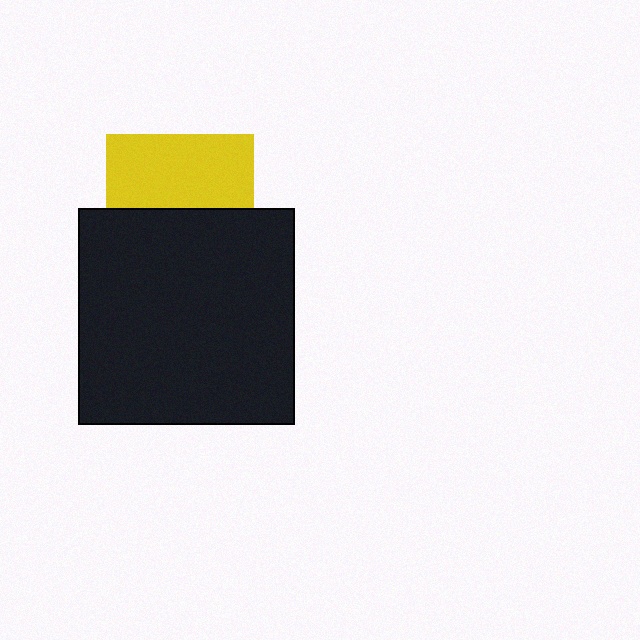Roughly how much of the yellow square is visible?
About half of it is visible (roughly 50%).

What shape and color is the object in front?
The object in front is a black square.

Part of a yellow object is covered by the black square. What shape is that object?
It is a square.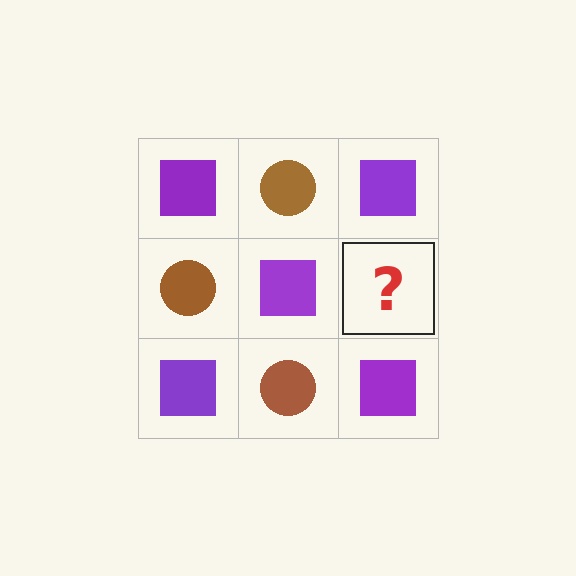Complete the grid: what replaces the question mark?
The question mark should be replaced with a brown circle.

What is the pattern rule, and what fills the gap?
The rule is that it alternates purple square and brown circle in a checkerboard pattern. The gap should be filled with a brown circle.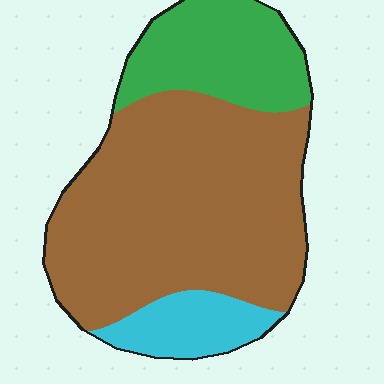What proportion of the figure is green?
Green covers 22% of the figure.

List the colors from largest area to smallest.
From largest to smallest: brown, green, cyan.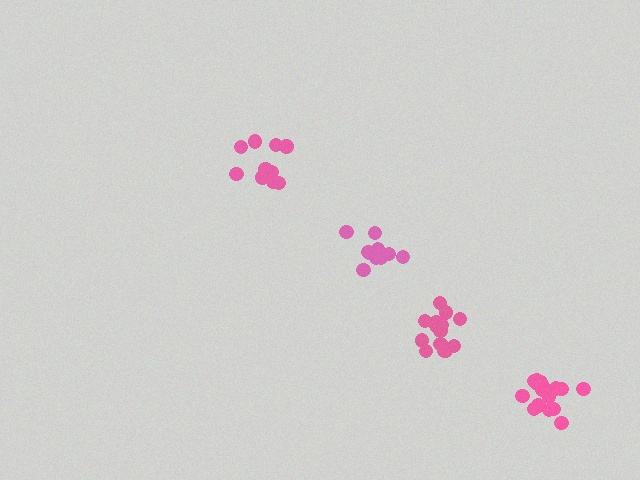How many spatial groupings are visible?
There are 4 spatial groupings.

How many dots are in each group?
Group 1: 17 dots, Group 2: 16 dots, Group 3: 11 dots, Group 4: 12 dots (56 total).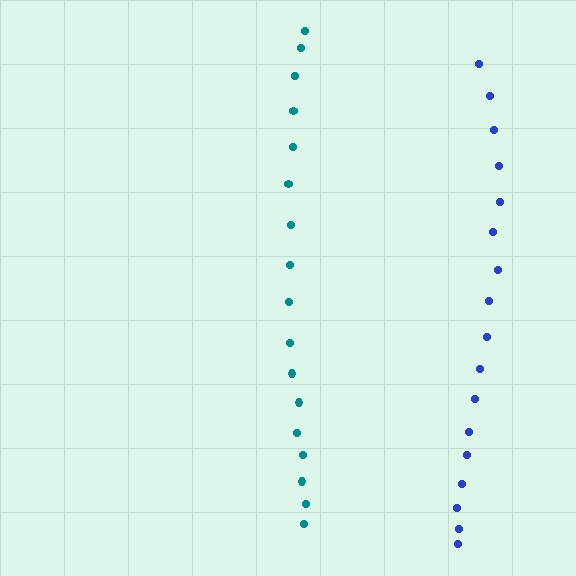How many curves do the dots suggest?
There are 2 distinct paths.